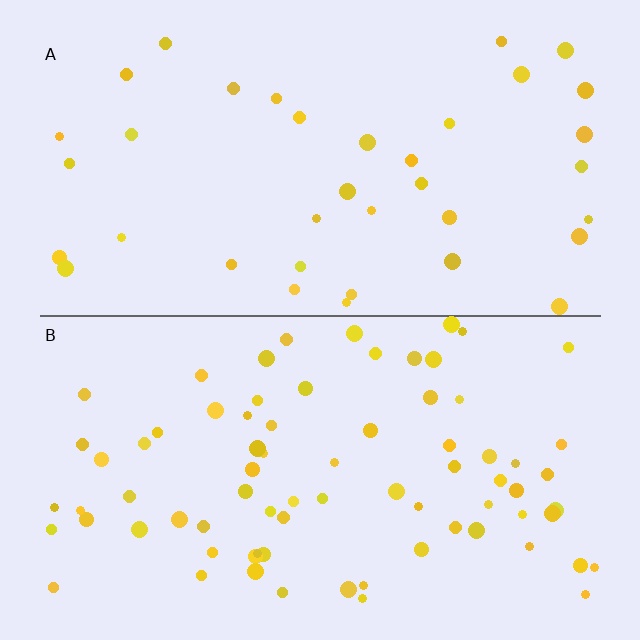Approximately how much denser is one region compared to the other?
Approximately 2.1× — region B over region A.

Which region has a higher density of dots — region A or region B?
B (the bottom).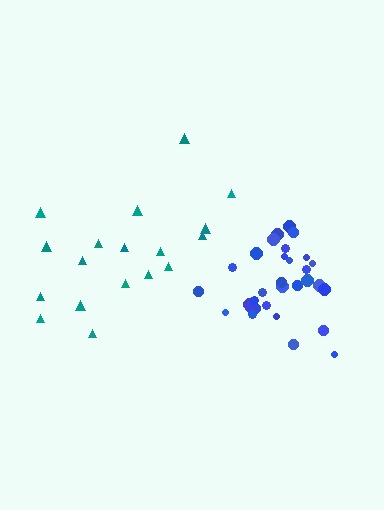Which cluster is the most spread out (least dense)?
Teal.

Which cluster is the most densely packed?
Blue.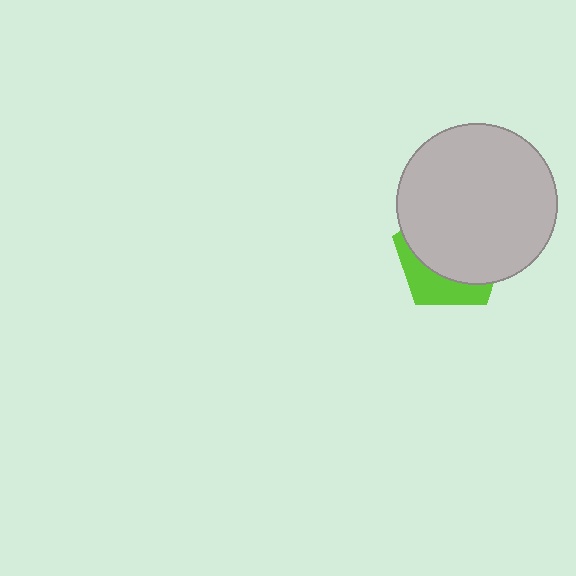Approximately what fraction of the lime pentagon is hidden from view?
Roughly 69% of the lime pentagon is hidden behind the light gray circle.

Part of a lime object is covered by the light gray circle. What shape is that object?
It is a pentagon.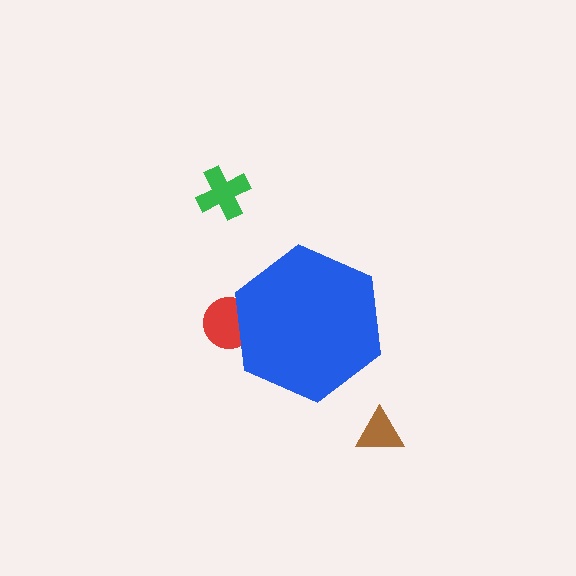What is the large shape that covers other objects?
A blue hexagon.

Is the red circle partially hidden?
Yes, the red circle is partially hidden behind the blue hexagon.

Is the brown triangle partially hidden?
No, the brown triangle is fully visible.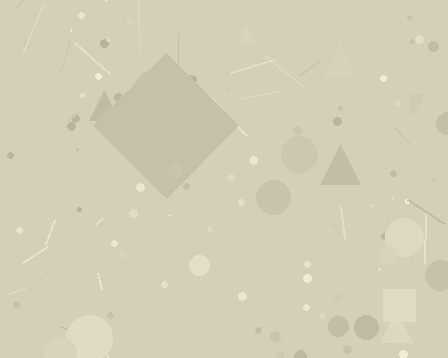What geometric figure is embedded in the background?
A diamond is embedded in the background.